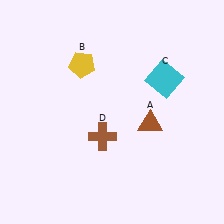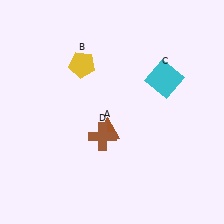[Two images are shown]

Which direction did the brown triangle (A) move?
The brown triangle (A) moved left.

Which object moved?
The brown triangle (A) moved left.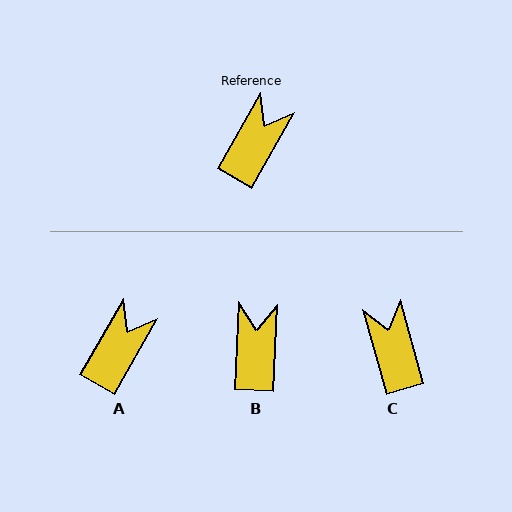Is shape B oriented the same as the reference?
No, it is off by about 27 degrees.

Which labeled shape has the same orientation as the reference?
A.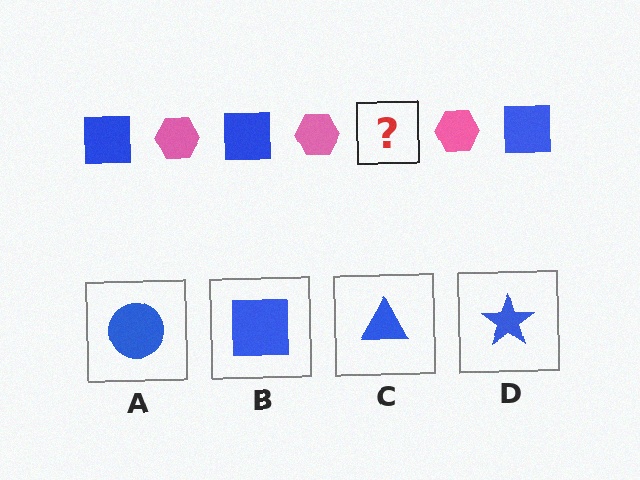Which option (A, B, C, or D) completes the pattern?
B.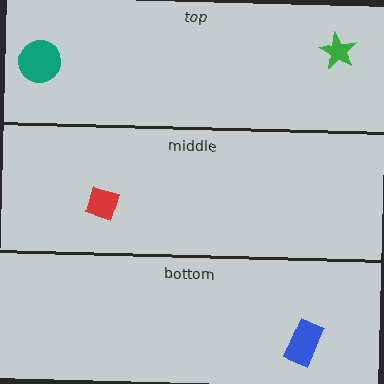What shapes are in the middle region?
The red square.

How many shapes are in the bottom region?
1.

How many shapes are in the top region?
2.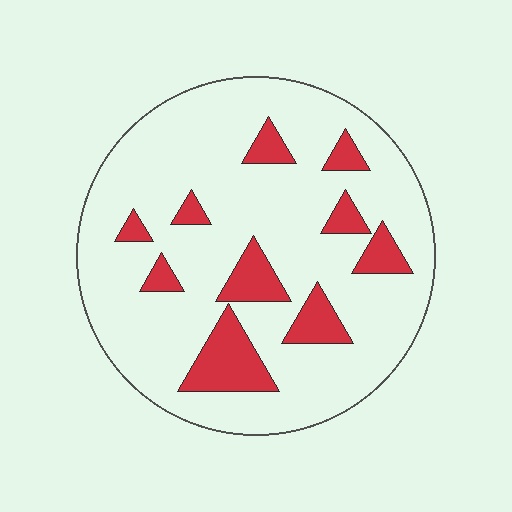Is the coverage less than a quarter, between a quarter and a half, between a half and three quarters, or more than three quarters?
Less than a quarter.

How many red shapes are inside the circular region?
10.